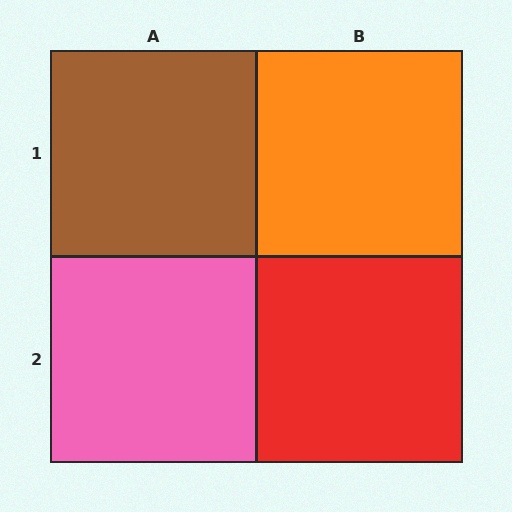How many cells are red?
1 cell is red.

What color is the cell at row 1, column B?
Orange.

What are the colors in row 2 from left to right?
Pink, red.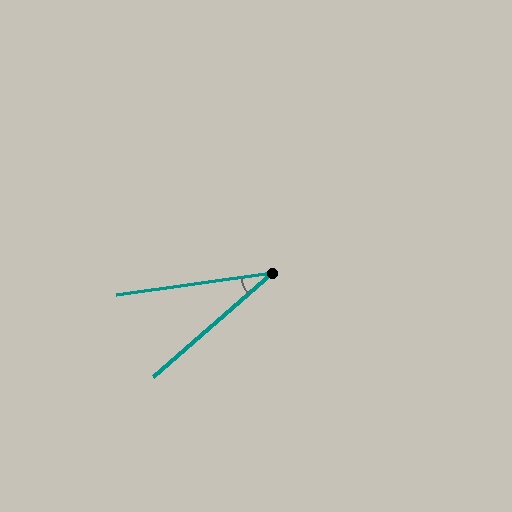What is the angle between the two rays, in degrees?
Approximately 33 degrees.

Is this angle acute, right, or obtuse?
It is acute.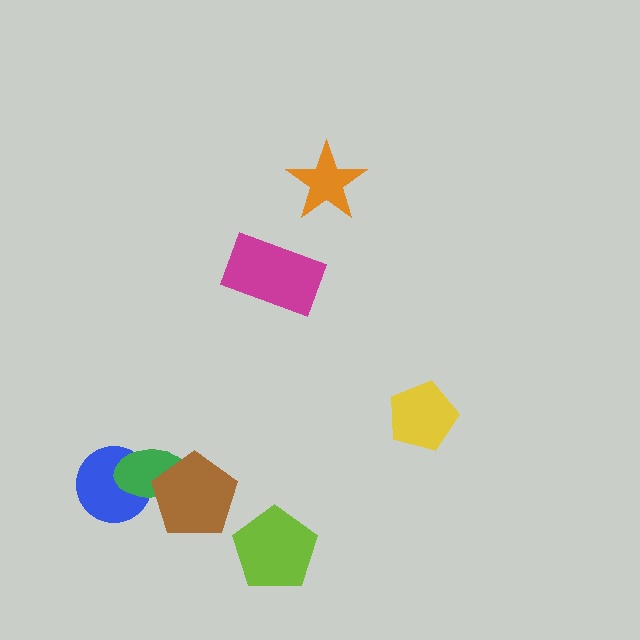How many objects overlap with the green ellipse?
2 objects overlap with the green ellipse.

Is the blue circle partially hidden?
Yes, it is partially covered by another shape.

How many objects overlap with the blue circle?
1 object overlaps with the blue circle.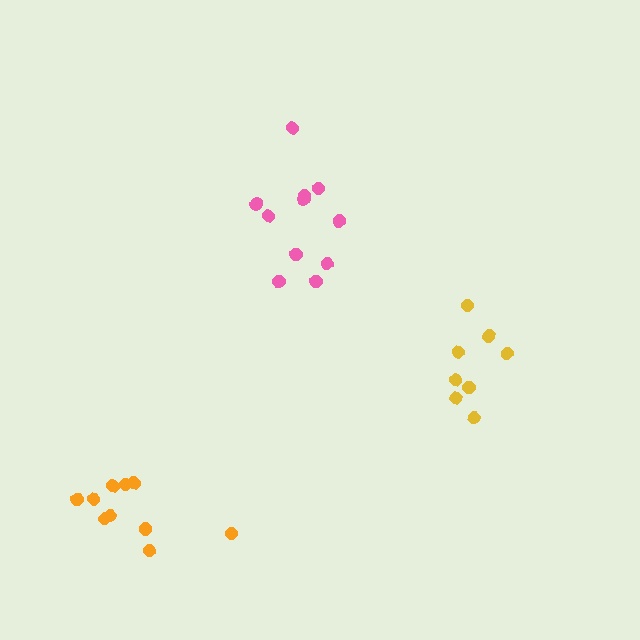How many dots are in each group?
Group 1: 10 dots, Group 2: 8 dots, Group 3: 11 dots (29 total).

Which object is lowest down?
The orange cluster is bottommost.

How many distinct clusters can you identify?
There are 3 distinct clusters.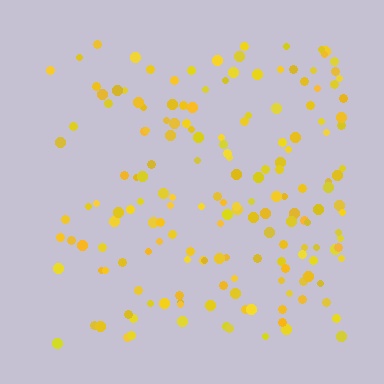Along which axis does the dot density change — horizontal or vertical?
Horizontal.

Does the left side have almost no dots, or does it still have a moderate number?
Still a moderate number, just noticeably fewer than the right.